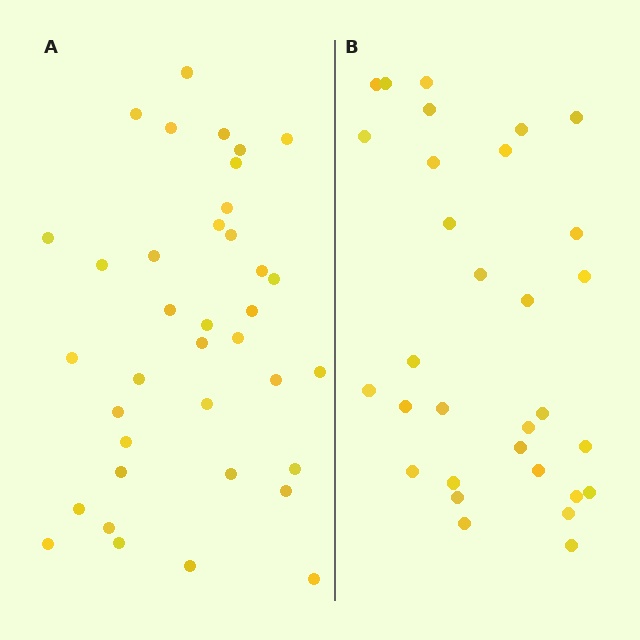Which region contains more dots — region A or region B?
Region A (the left region) has more dots.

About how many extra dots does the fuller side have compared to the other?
Region A has about 6 more dots than region B.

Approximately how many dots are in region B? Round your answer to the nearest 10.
About 30 dots. (The exact count is 31, which rounds to 30.)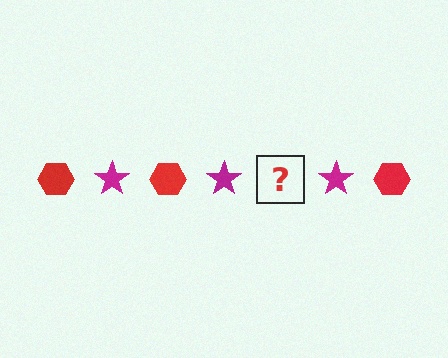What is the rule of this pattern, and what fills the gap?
The rule is that the pattern alternates between red hexagon and magenta star. The gap should be filled with a red hexagon.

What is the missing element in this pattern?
The missing element is a red hexagon.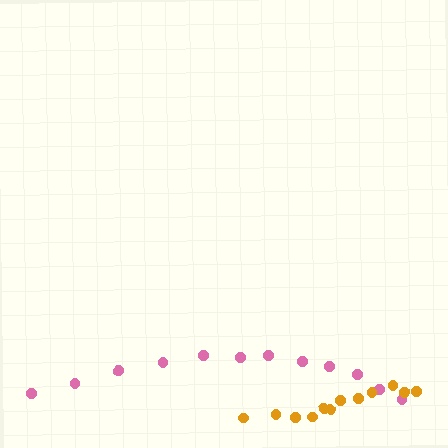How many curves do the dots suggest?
There are 2 distinct paths.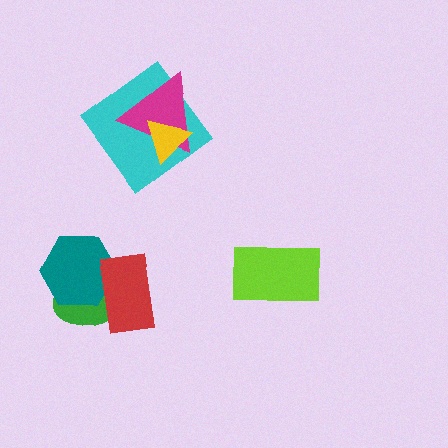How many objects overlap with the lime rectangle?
0 objects overlap with the lime rectangle.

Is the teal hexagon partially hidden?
Yes, it is partially covered by another shape.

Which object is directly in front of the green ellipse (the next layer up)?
The teal hexagon is directly in front of the green ellipse.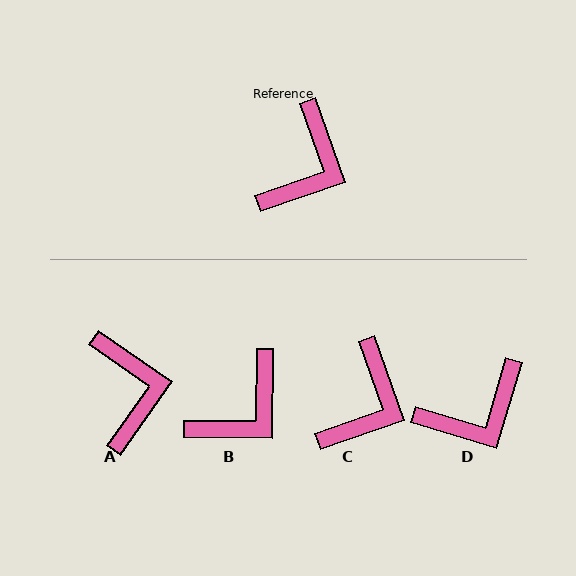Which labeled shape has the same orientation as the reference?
C.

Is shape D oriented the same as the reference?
No, it is off by about 36 degrees.